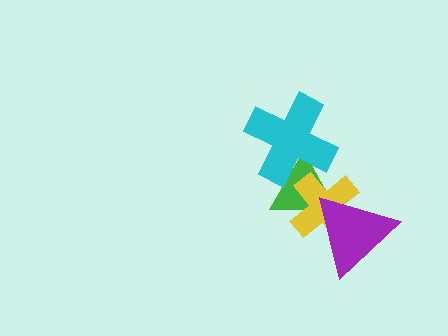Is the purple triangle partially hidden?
No, no other shape covers it.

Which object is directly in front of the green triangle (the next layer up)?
The yellow cross is directly in front of the green triangle.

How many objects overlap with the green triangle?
3 objects overlap with the green triangle.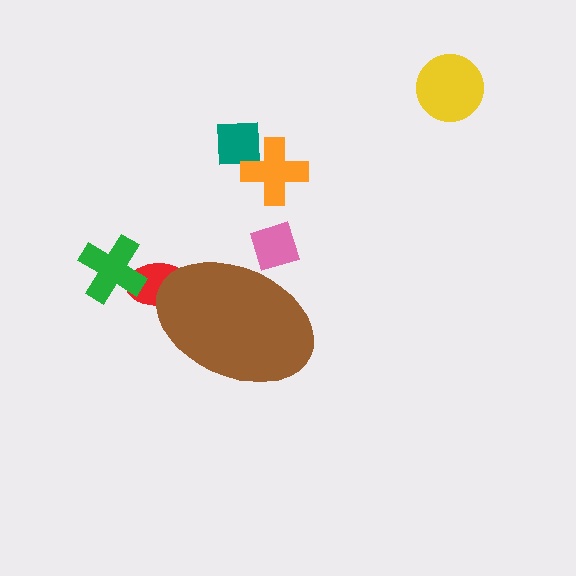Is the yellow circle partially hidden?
No, the yellow circle is fully visible.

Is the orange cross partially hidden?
No, the orange cross is fully visible.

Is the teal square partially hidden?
No, the teal square is fully visible.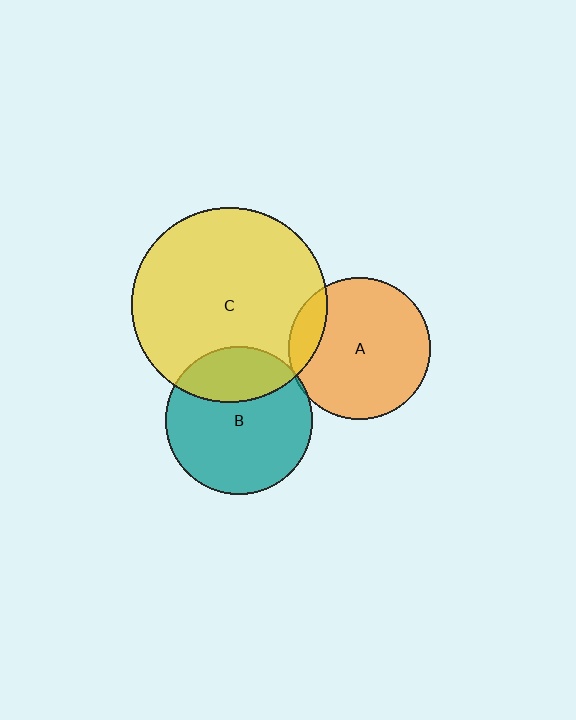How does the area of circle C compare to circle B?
Approximately 1.8 times.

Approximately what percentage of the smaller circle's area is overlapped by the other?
Approximately 15%.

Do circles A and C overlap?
Yes.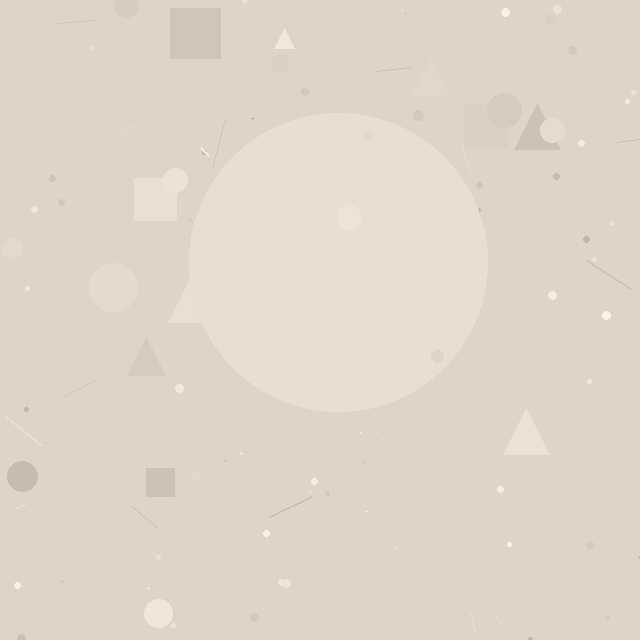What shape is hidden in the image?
A circle is hidden in the image.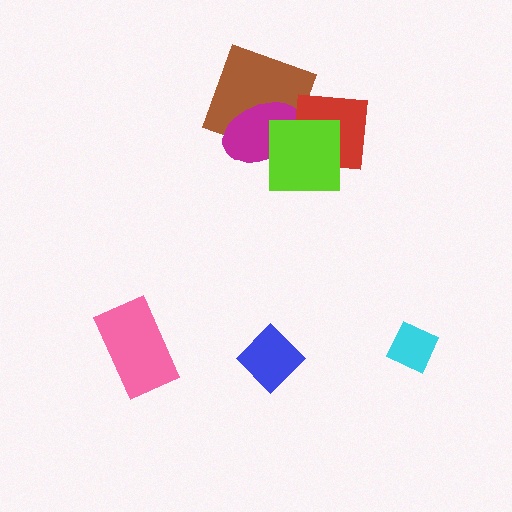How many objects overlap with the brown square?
2 objects overlap with the brown square.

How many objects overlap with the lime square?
3 objects overlap with the lime square.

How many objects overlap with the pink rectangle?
0 objects overlap with the pink rectangle.